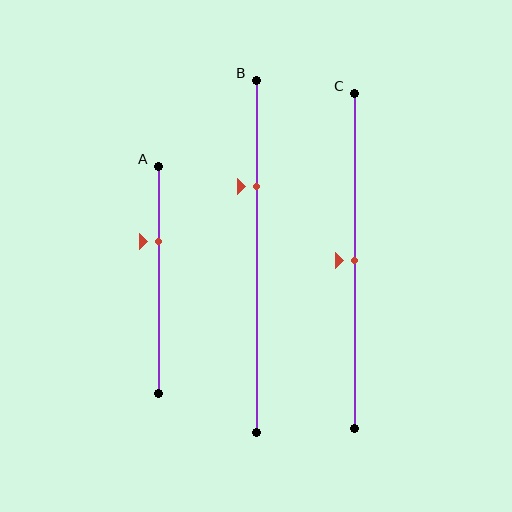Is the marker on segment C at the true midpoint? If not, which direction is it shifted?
Yes, the marker on segment C is at the true midpoint.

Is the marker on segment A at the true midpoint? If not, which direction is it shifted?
No, the marker on segment A is shifted upward by about 17% of the segment length.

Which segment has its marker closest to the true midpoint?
Segment C has its marker closest to the true midpoint.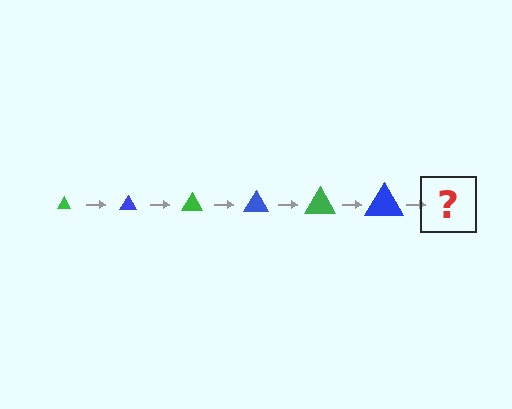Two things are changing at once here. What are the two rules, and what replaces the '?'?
The two rules are that the triangle grows larger each step and the color cycles through green and blue. The '?' should be a green triangle, larger than the previous one.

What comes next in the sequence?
The next element should be a green triangle, larger than the previous one.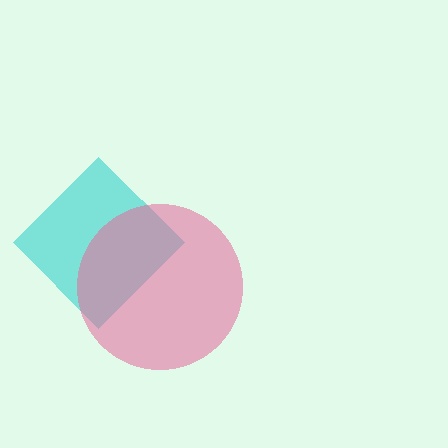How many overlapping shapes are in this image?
There are 2 overlapping shapes in the image.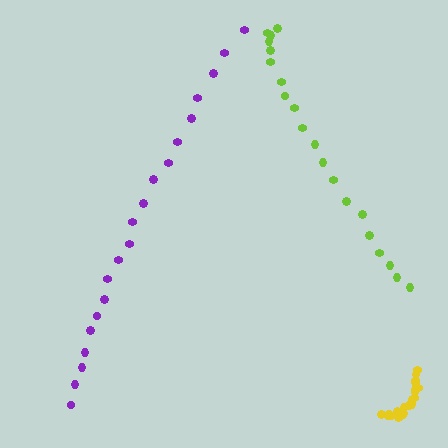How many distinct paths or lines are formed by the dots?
There are 3 distinct paths.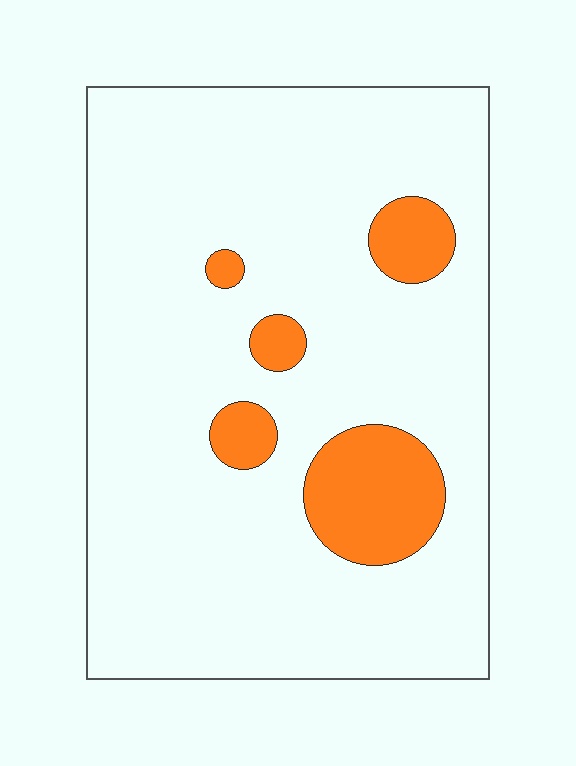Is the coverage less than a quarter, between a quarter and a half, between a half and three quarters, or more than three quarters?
Less than a quarter.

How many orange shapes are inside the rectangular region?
5.